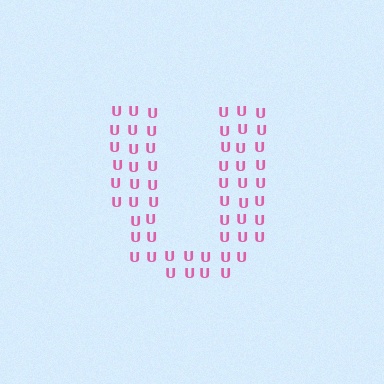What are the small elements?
The small elements are letter U's.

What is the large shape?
The large shape is the letter U.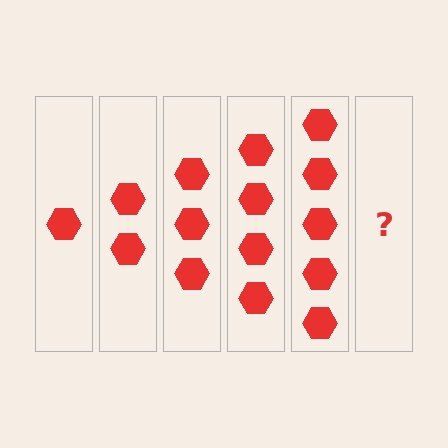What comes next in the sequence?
The next element should be 6 hexagons.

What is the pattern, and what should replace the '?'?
The pattern is that each step adds one more hexagon. The '?' should be 6 hexagons.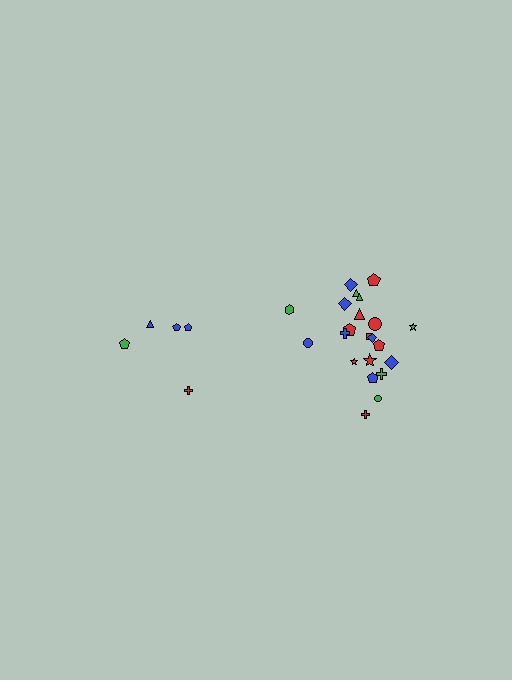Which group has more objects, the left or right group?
The right group.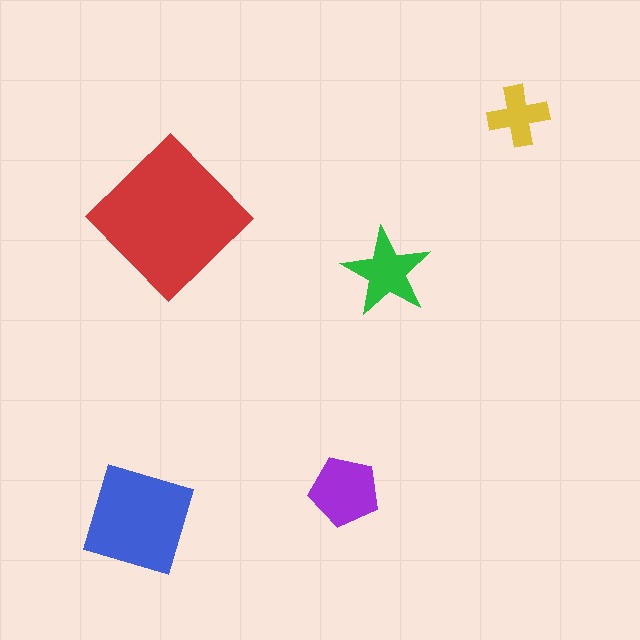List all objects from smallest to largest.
The yellow cross, the green star, the purple pentagon, the blue diamond, the red diamond.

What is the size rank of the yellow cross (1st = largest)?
5th.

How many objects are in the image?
There are 5 objects in the image.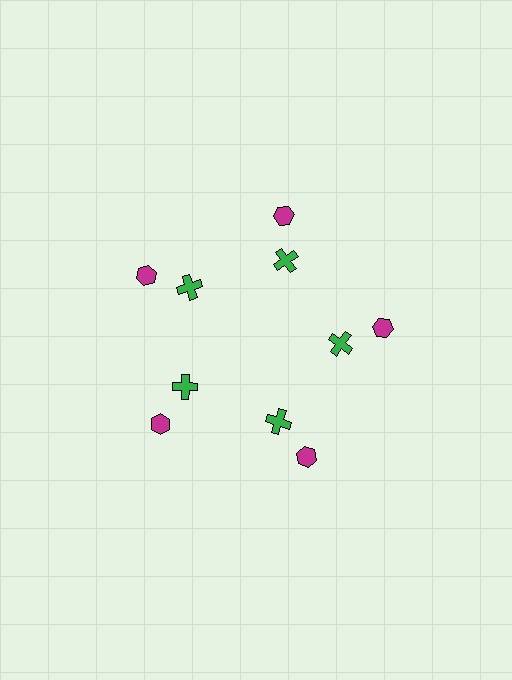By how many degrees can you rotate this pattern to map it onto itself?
The pattern maps onto itself every 72 degrees of rotation.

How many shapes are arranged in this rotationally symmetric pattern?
There are 10 shapes, arranged in 5 groups of 2.